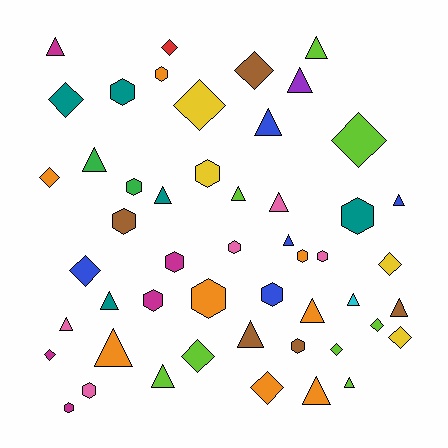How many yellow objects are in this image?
There are 4 yellow objects.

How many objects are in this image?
There are 50 objects.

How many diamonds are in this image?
There are 14 diamonds.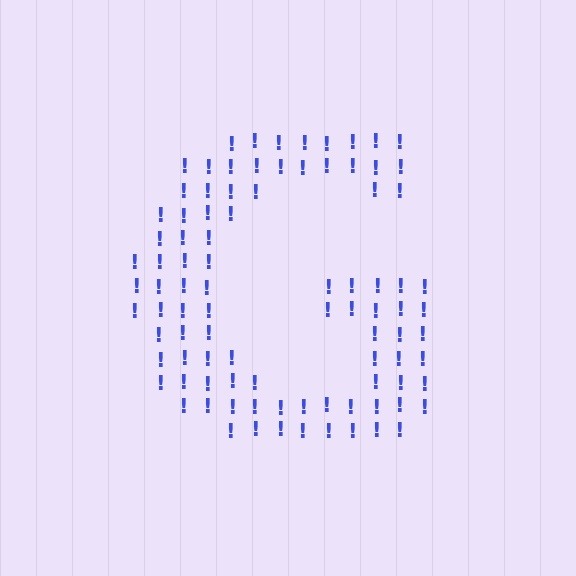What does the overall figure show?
The overall figure shows the letter G.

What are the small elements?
The small elements are exclamation marks.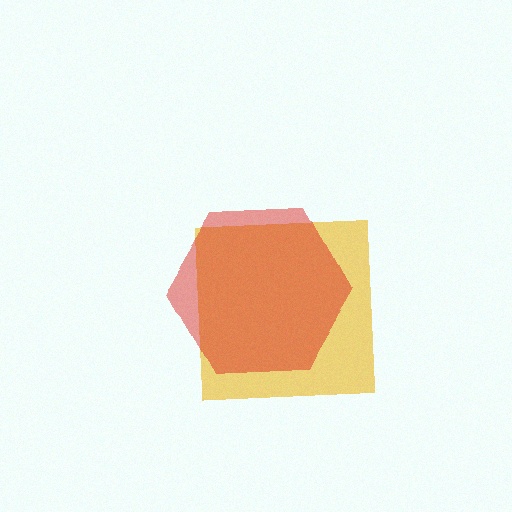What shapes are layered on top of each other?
The layered shapes are: a yellow square, a red hexagon.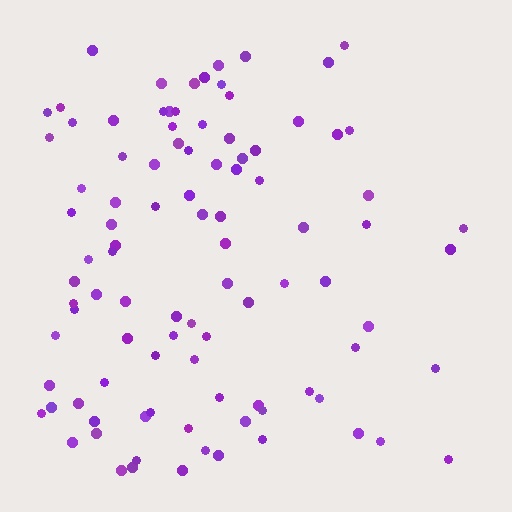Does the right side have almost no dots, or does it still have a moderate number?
Still a moderate number, just noticeably fewer than the left.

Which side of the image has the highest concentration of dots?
The left.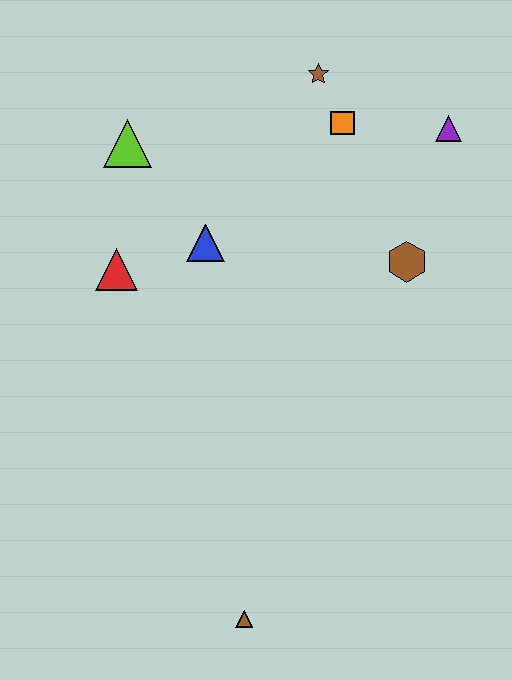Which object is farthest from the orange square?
The brown triangle is farthest from the orange square.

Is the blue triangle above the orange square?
No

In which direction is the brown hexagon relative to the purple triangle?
The brown hexagon is below the purple triangle.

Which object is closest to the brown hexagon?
The purple triangle is closest to the brown hexagon.